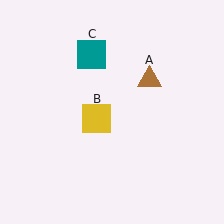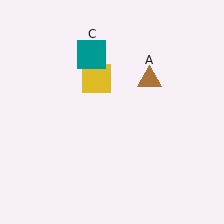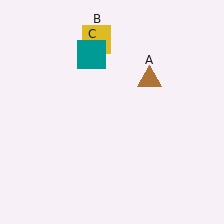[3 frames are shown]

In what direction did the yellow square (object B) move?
The yellow square (object B) moved up.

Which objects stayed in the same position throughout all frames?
Brown triangle (object A) and teal square (object C) remained stationary.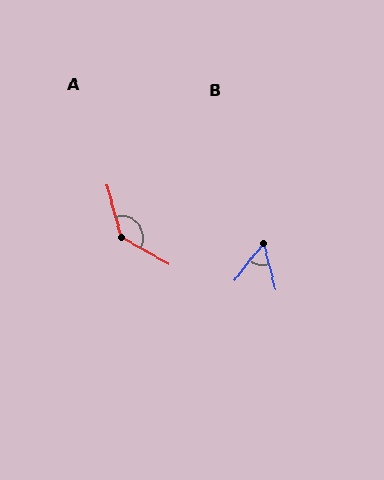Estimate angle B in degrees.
Approximately 51 degrees.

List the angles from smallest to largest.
B (51°), A (134°).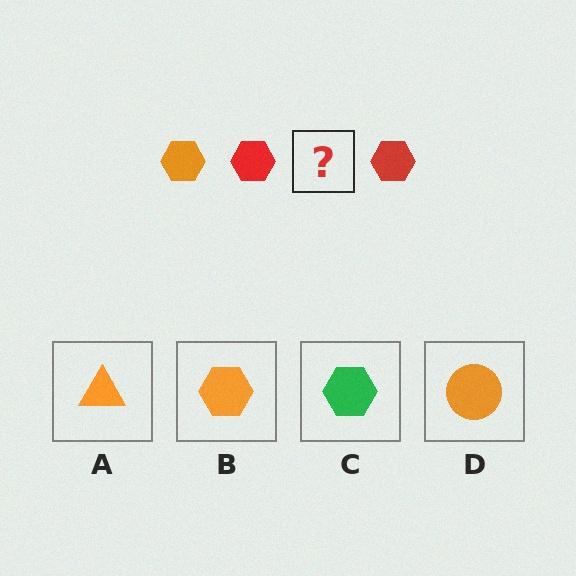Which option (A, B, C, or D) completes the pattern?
B.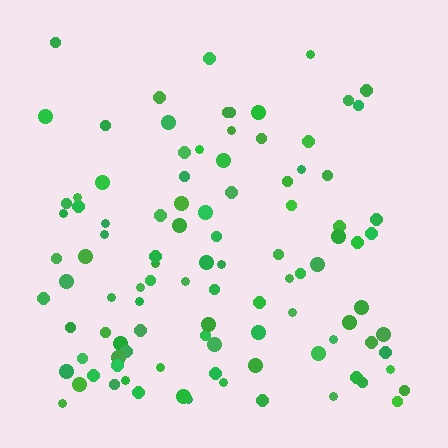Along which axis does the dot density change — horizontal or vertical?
Vertical.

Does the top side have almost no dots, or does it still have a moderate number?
Still a moderate number, just noticeably fewer than the bottom.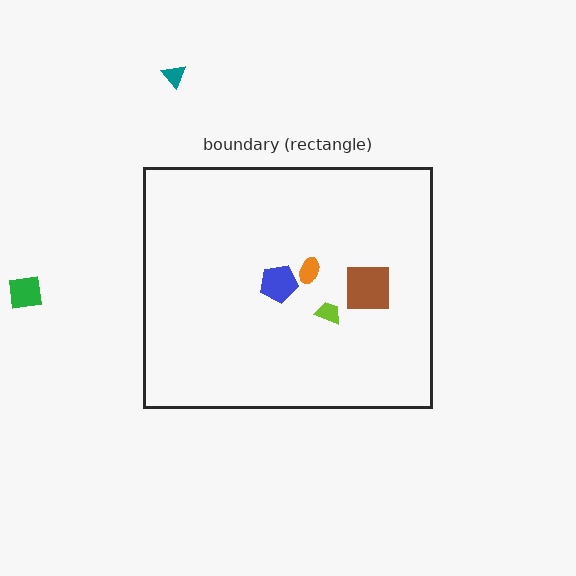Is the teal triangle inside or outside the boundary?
Outside.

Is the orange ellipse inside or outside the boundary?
Inside.